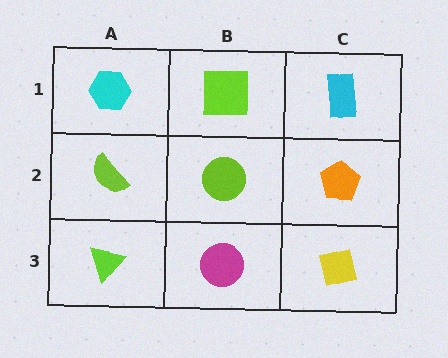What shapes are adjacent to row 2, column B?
A lime square (row 1, column B), a magenta circle (row 3, column B), a lime semicircle (row 2, column A), an orange pentagon (row 2, column C).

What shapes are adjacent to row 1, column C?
An orange pentagon (row 2, column C), a lime square (row 1, column B).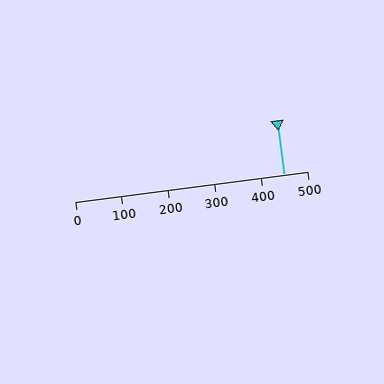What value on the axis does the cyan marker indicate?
The marker indicates approximately 450.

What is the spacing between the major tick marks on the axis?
The major ticks are spaced 100 apart.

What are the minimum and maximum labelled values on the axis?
The axis runs from 0 to 500.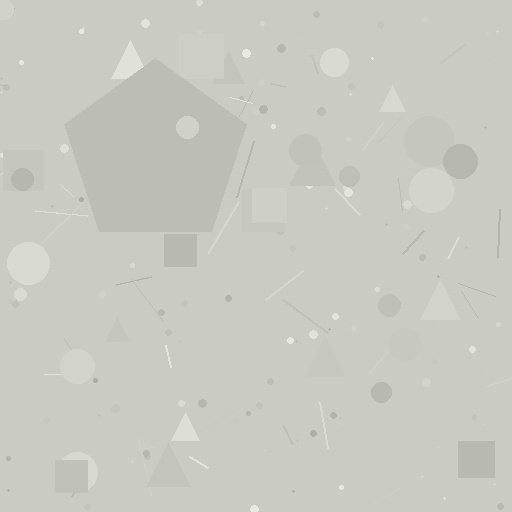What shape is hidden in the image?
A pentagon is hidden in the image.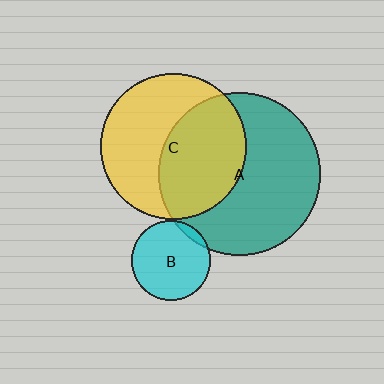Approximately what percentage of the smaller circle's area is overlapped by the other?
Approximately 5%.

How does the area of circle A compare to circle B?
Approximately 4.1 times.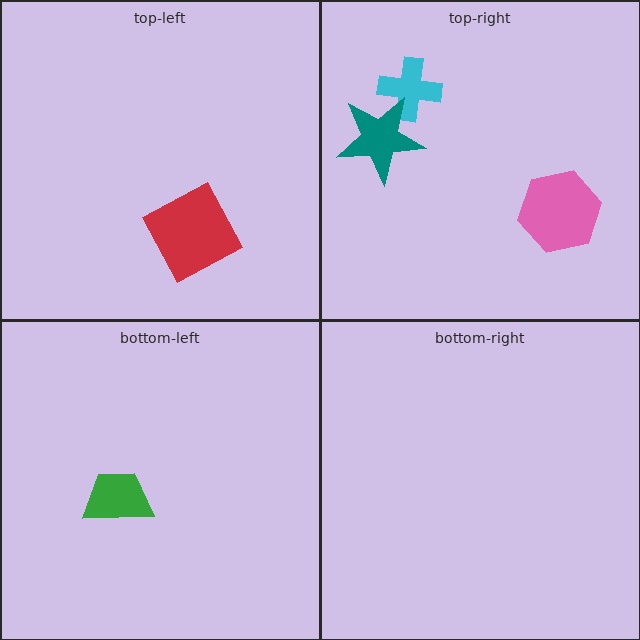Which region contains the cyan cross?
The top-right region.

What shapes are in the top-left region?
The red diamond.